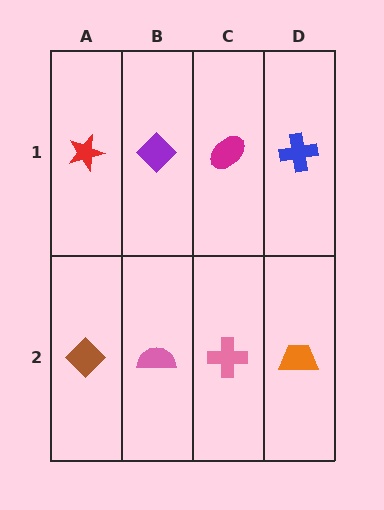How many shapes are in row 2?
4 shapes.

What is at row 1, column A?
A red star.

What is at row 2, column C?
A pink cross.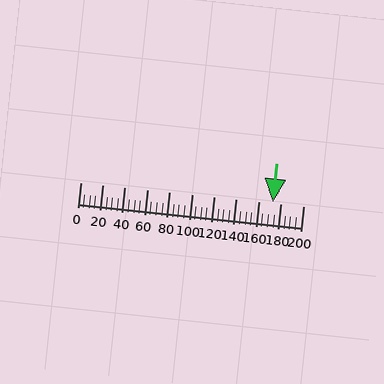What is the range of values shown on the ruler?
The ruler shows values from 0 to 200.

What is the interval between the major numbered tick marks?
The major tick marks are spaced 20 units apart.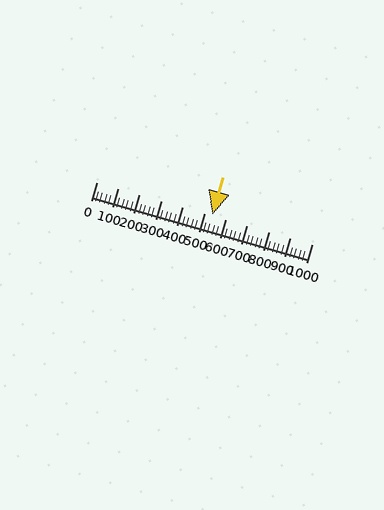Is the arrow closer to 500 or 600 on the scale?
The arrow is closer to 500.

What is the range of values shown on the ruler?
The ruler shows values from 0 to 1000.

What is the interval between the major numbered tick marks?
The major tick marks are spaced 100 units apart.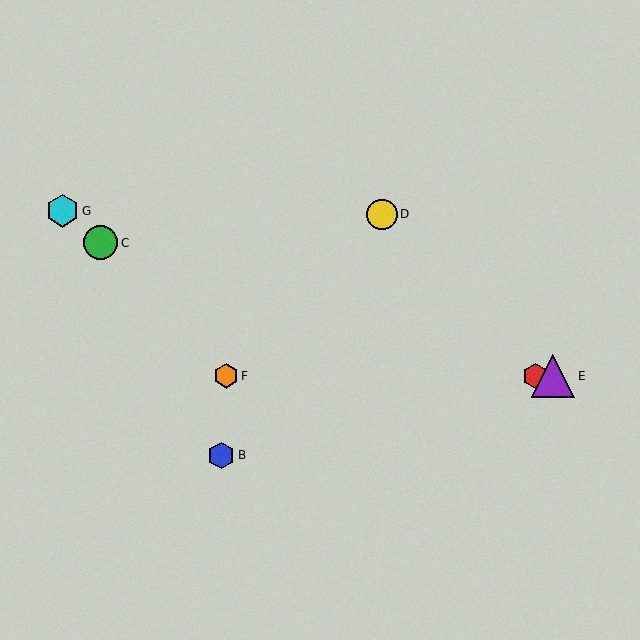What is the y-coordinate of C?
Object C is at y≈243.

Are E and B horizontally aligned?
No, E is at y≈376 and B is at y≈455.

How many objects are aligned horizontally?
3 objects (A, E, F) are aligned horizontally.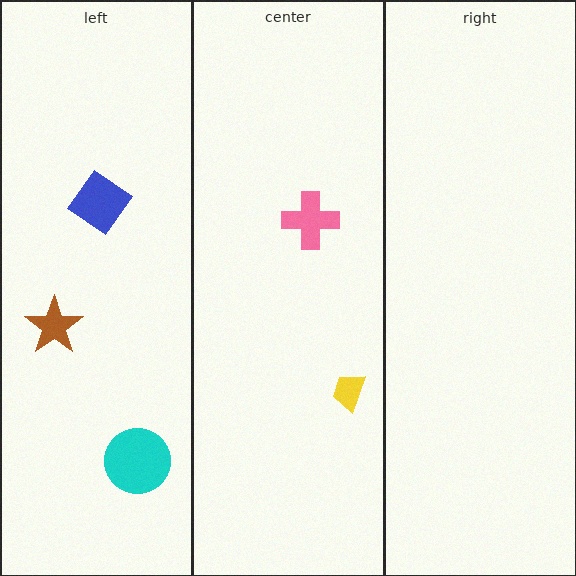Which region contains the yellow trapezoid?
The center region.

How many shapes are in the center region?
2.